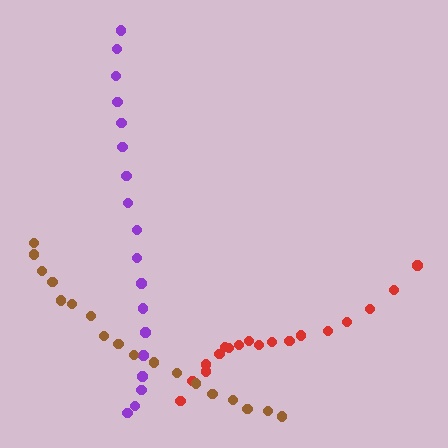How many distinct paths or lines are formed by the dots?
There are 3 distinct paths.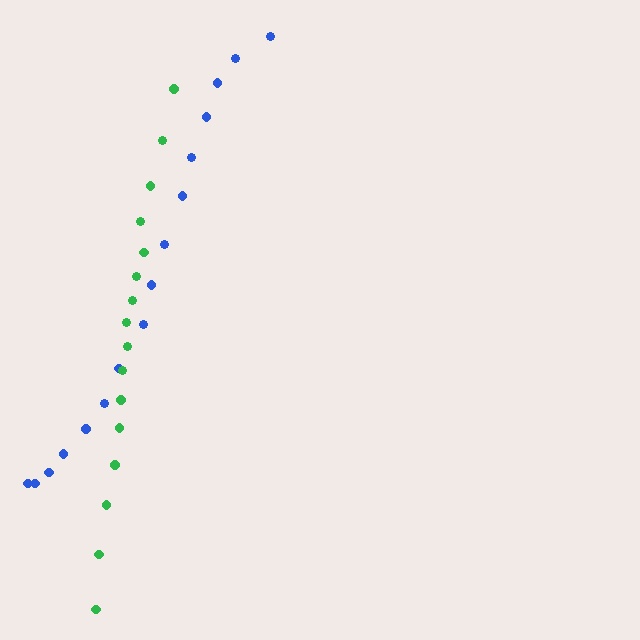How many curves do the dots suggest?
There are 2 distinct paths.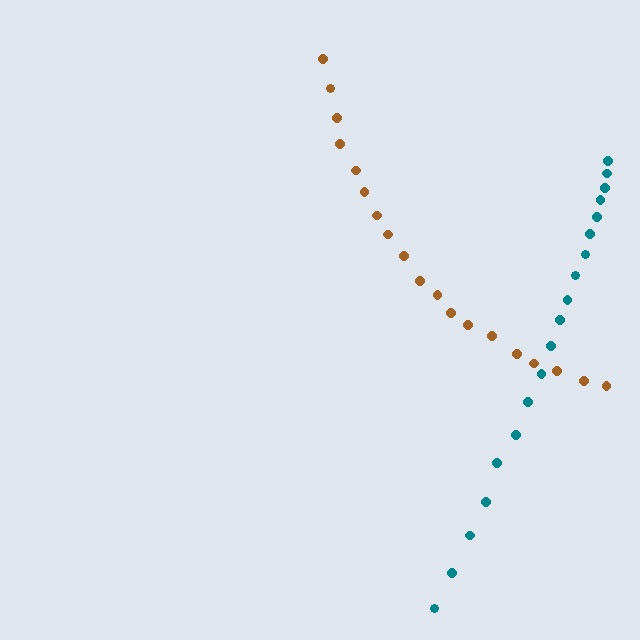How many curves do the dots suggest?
There are 2 distinct paths.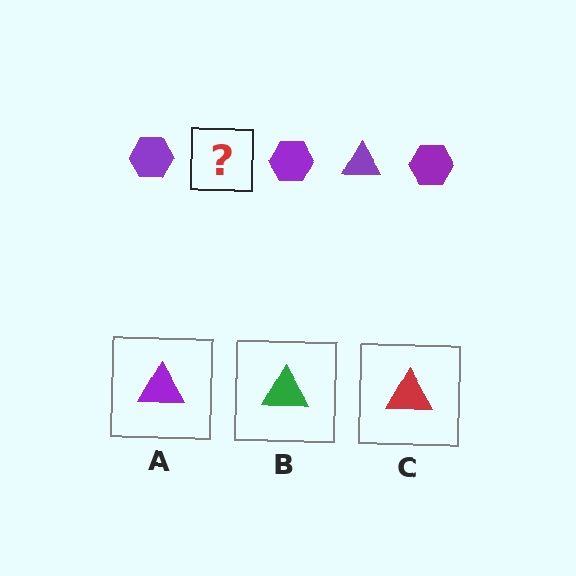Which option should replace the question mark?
Option A.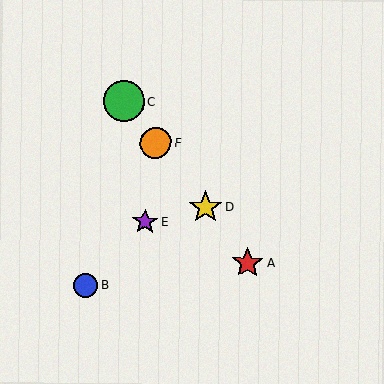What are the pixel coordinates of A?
Object A is at (248, 263).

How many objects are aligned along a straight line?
4 objects (A, C, D, F) are aligned along a straight line.